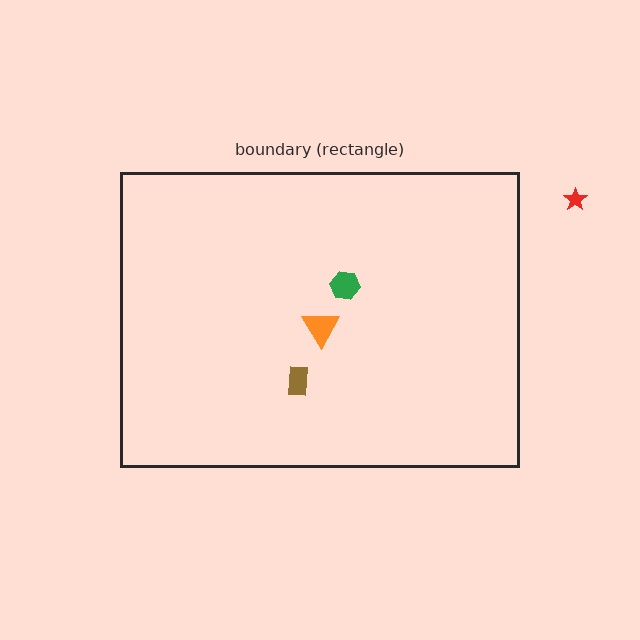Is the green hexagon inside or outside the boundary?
Inside.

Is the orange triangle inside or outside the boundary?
Inside.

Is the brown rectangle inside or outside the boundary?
Inside.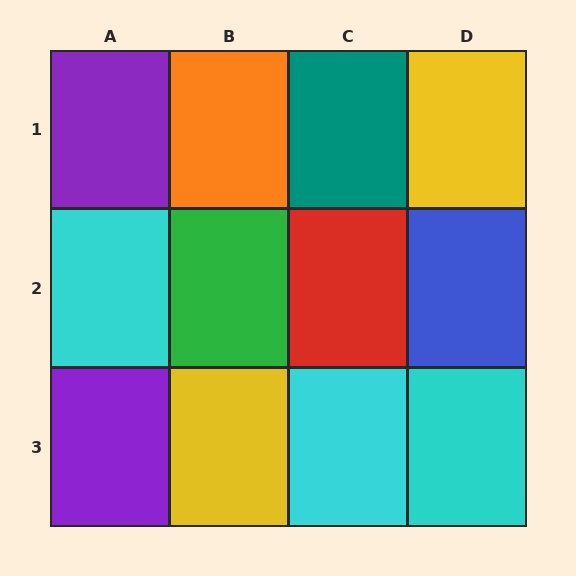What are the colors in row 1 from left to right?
Purple, orange, teal, yellow.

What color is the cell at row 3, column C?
Cyan.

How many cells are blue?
1 cell is blue.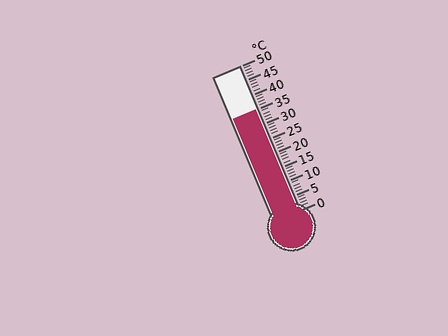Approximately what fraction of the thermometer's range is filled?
The thermometer is filled to approximately 70% of its range.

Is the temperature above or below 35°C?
The temperature is at 35°C.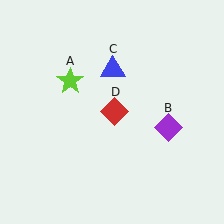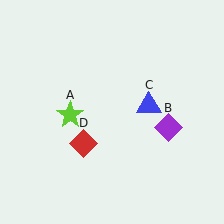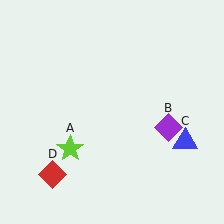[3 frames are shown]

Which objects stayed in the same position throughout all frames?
Purple diamond (object B) remained stationary.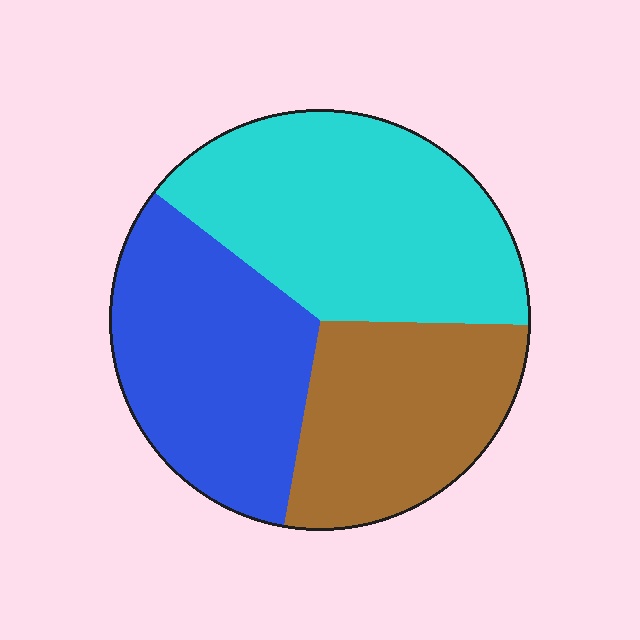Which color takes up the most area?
Cyan, at roughly 40%.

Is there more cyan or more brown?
Cyan.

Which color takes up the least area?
Brown, at roughly 25%.